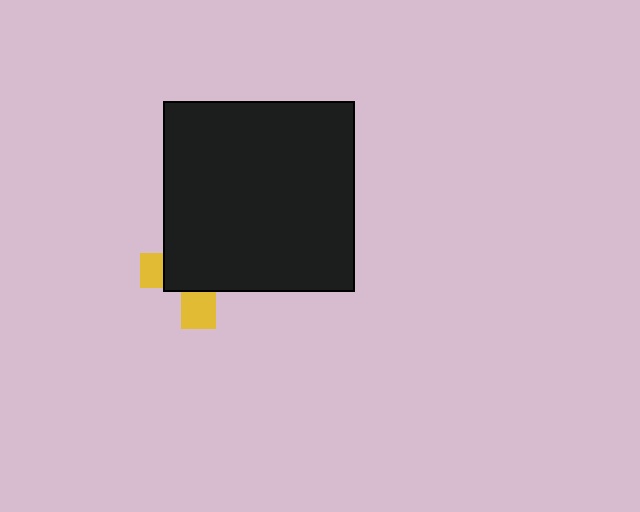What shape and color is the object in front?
The object in front is a black square.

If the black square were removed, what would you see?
You would see the complete yellow cross.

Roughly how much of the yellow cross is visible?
A small part of it is visible (roughly 31%).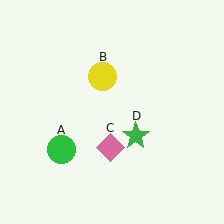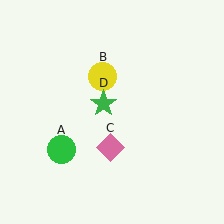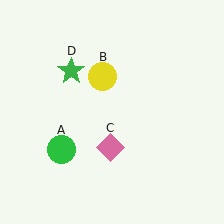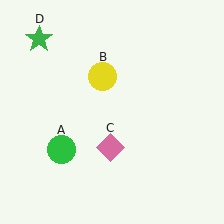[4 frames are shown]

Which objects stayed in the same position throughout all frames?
Green circle (object A) and yellow circle (object B) and pink diamond (object C) remained stationary.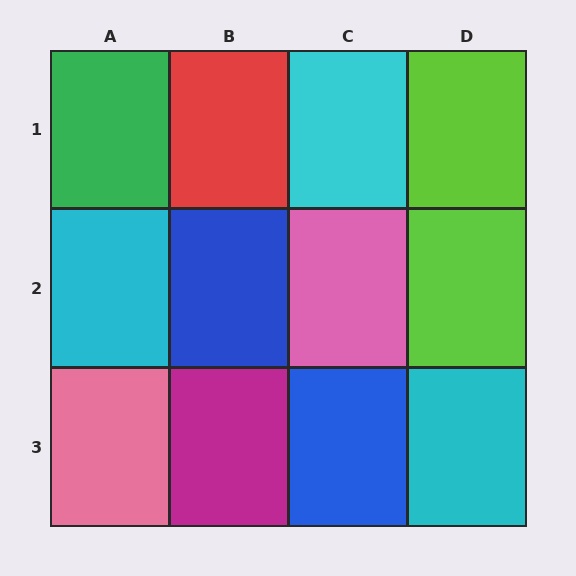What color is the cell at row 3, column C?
Blue.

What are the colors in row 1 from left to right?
Green, red, cyan, lime.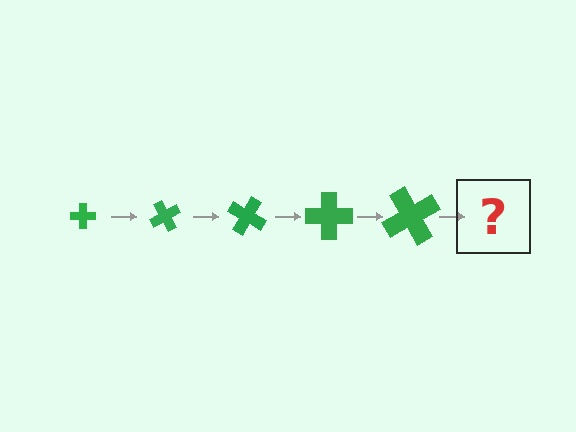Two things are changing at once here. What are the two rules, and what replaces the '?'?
The two rules are that the cross grows larger each step and it rotates 60 degrees each step. The '?' should be a cross, larger than the previous one and rotated 300 degrees from the start.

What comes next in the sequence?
The next element should be a cross, larger than the previous one and rotated 300 degrees from the start.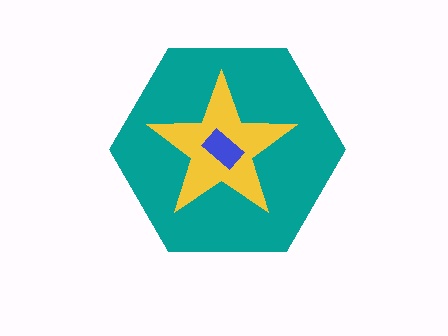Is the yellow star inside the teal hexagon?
Yes.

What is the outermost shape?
The teal hexagon.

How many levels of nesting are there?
3.